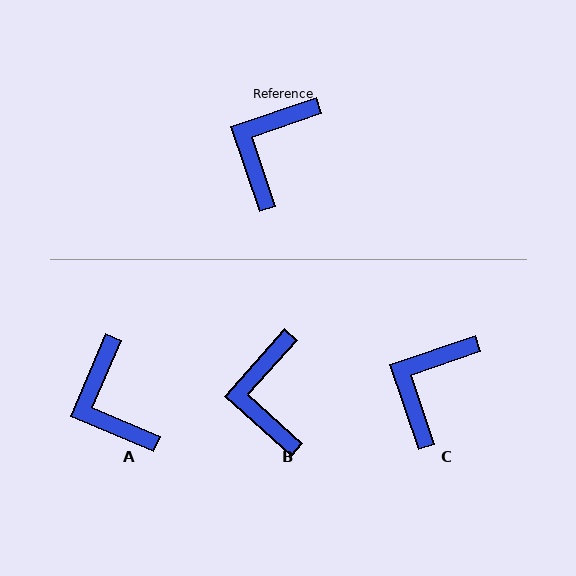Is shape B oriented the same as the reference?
No, it is off by about 30 degrees.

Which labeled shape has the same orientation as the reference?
C.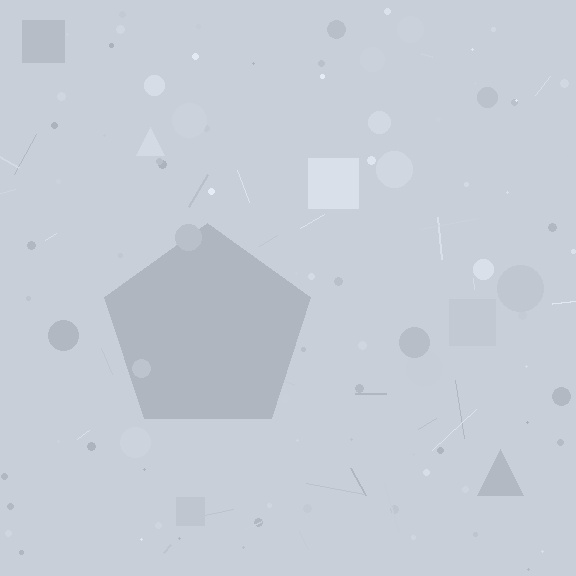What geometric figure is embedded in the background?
A pentagon is embedded in the background.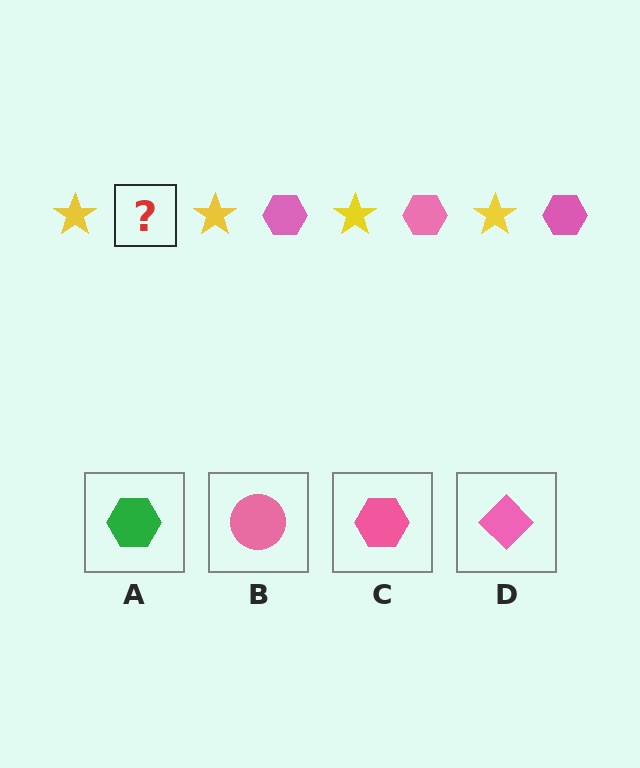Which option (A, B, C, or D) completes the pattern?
C.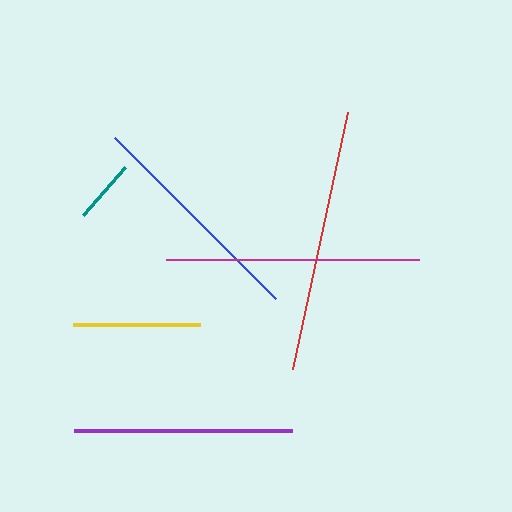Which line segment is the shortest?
The teal line is the shortest at approximately 64 pixels.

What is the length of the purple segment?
The purple segment is approximately 218 pixels long.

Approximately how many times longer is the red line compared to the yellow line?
The red line is approximately 2.1 times the length of the yellow line.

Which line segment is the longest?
The red line is the longest at approximately 263 pixels.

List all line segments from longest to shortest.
From longest to shortest: red, magenta, blue, purple, yellow, teal.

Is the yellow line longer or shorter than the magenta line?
The magenta line is longer than the yellow line.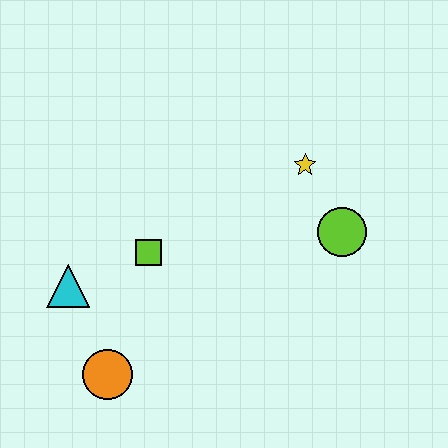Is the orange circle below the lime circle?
Yes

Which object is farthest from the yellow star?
The orange circle is farthest from the yellow star.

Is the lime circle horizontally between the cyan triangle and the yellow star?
No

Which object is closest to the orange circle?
The cyan triangle is closest to the orange circle.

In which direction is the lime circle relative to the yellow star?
The lime circle is below the yellow star.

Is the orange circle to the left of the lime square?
Yes